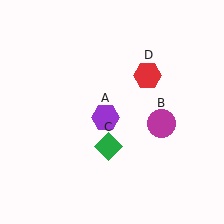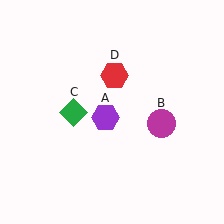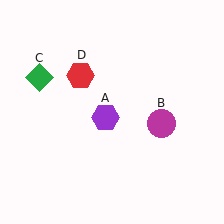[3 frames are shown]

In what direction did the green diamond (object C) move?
The green diamond (object C) moved up and to the left.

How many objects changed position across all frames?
2 objects changed position: green diamond (object C), red hexagon (object D).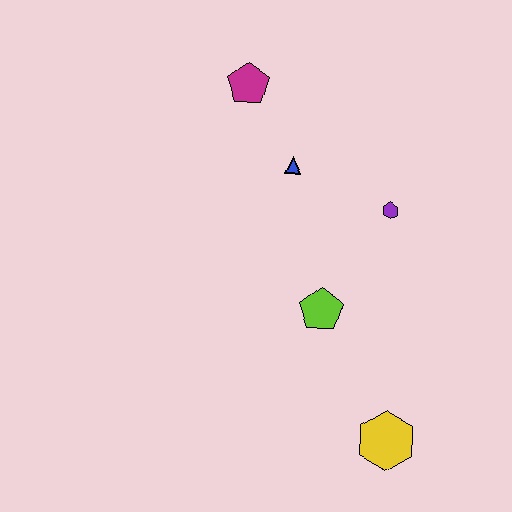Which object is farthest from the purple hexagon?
The yellow hexagon is farthest from the purple hexagon.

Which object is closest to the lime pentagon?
The purple hexagon is closest to the lime pentagon.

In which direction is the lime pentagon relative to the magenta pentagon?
The lime pentagon is below the magenta pentagon.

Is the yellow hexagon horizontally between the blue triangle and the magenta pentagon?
No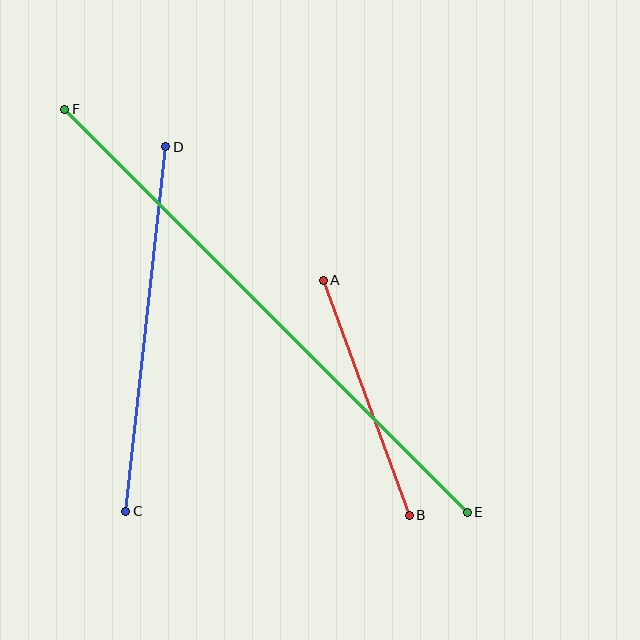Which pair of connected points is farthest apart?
Points E and F are farthest apart.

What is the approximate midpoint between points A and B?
The midpoint is at approximately (366, 398) pixels.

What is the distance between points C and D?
The distance is approximately 367 pixels.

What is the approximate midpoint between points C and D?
The midpoint is at approximately (146, 329) pixels.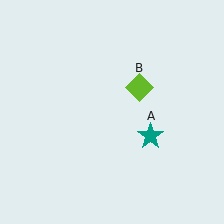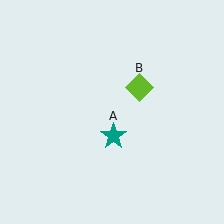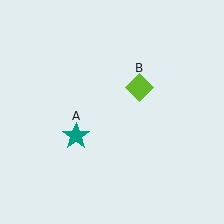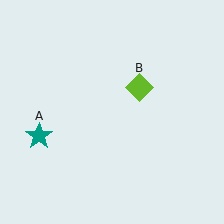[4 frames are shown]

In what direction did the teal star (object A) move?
The teal star (object A) moved left.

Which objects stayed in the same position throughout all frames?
Lime diamond (object B) remained stationary.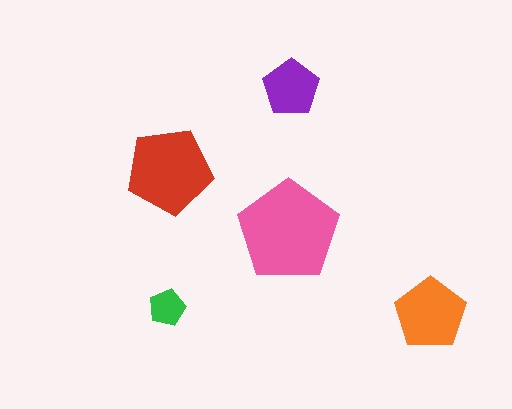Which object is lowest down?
The orange pentagon is bottommost.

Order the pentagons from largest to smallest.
the pink one, the red one, the orange one, the purple one, the green one.